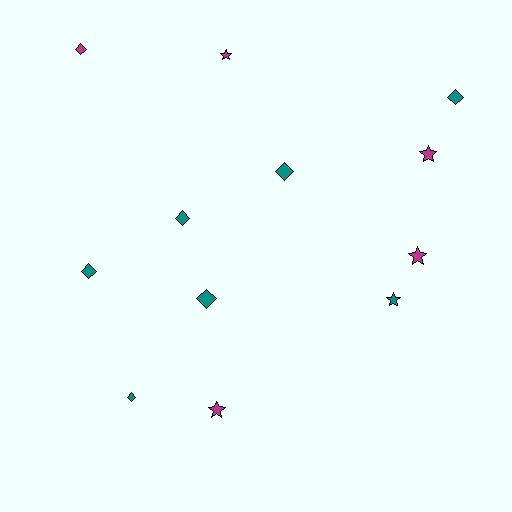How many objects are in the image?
There are 12 objects.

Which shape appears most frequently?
Diamond, with 7 objects.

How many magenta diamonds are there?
There is 1 magenta diamond.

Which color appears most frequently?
Teal, with 7 objects.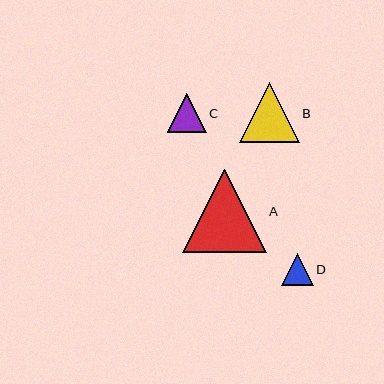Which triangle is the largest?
Triangle A is the largest with a size of approximately 84 pixels.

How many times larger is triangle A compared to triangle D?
Triangle A is approximately 2.6 times the size of triangle D.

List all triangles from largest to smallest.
From largest to smallest: A, B, C, D.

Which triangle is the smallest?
Triangle D is the smallest with a size of approximately 32 pixels.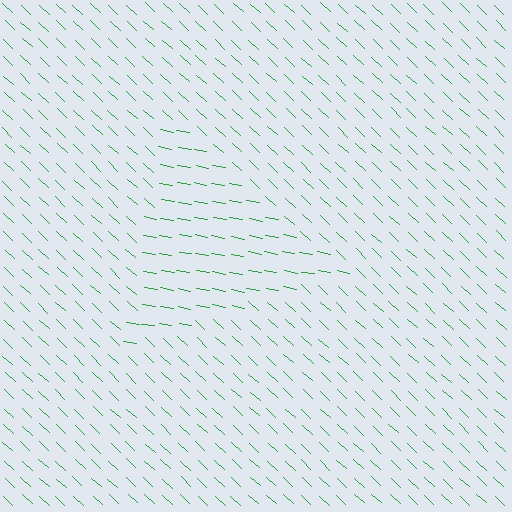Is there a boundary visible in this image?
Yes, there is a texture boundary formed by a change in line orientation.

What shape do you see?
I see a triangle.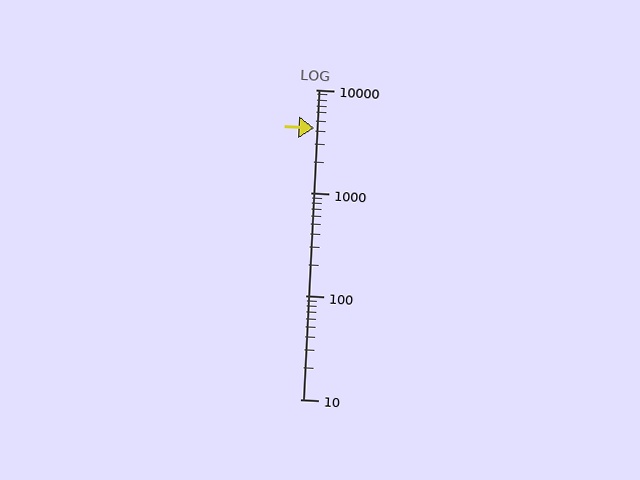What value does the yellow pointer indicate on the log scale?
The pointer indicates approximately 4200.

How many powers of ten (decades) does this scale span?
The scale spans 3 decades, from 10 to 10000.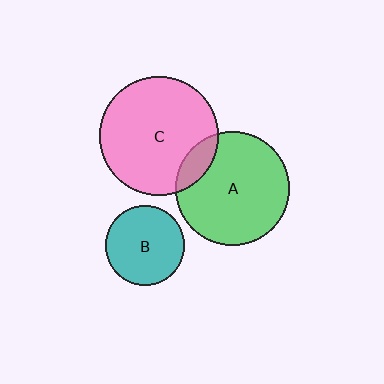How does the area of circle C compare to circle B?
Approximately 2.2 times.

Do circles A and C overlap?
Yes.